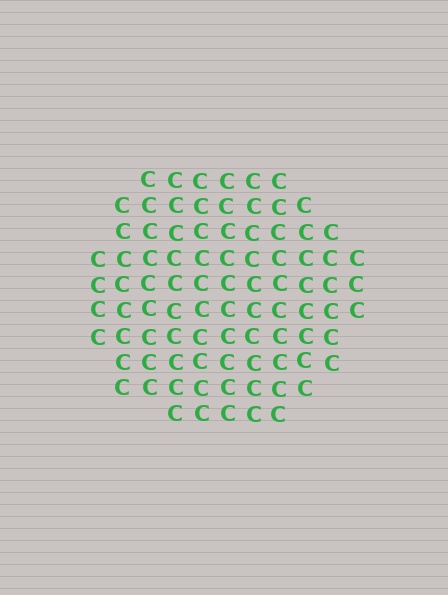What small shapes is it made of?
It is made of small letter C's.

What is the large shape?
The large shape is a circle.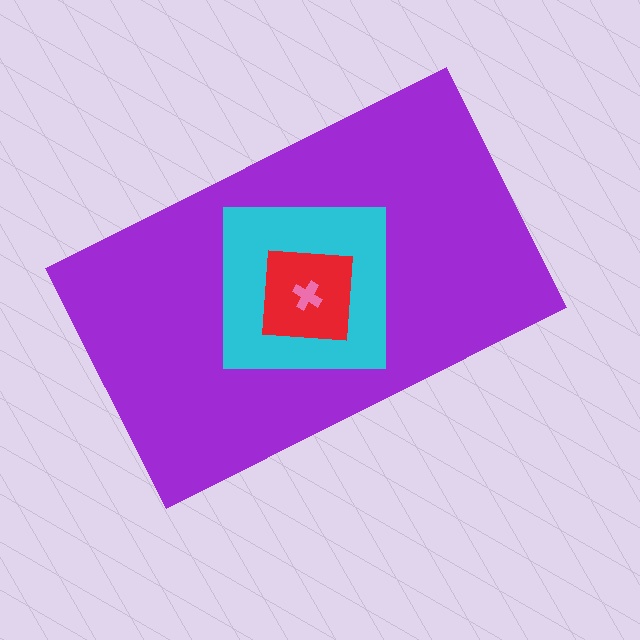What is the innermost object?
The pink cross.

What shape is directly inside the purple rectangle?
The cyan square.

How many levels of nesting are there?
4.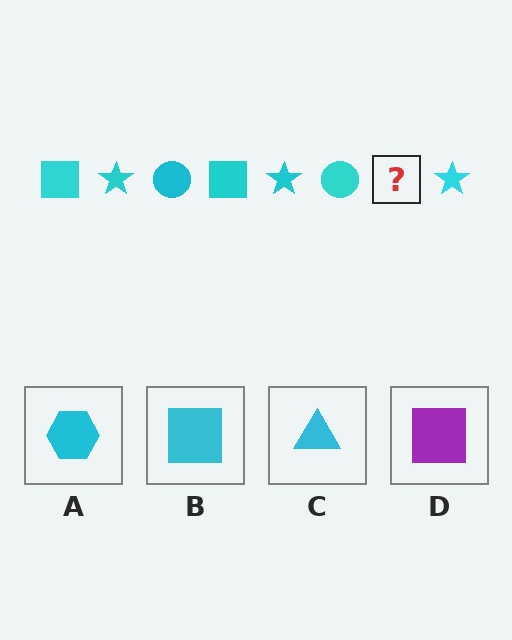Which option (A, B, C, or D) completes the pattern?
B.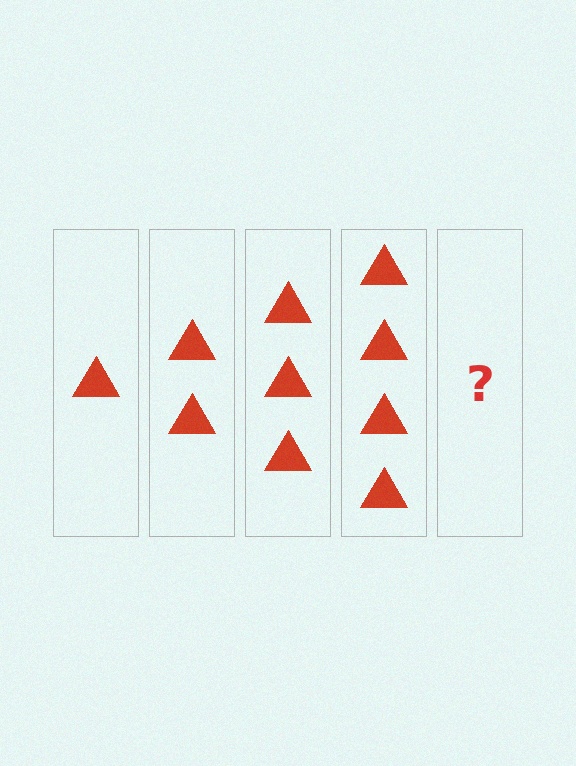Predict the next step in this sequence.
The next step is 5 triangles.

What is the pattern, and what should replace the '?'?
The pattern is that each step adds one more triangle. The '?' should be 5 triangles.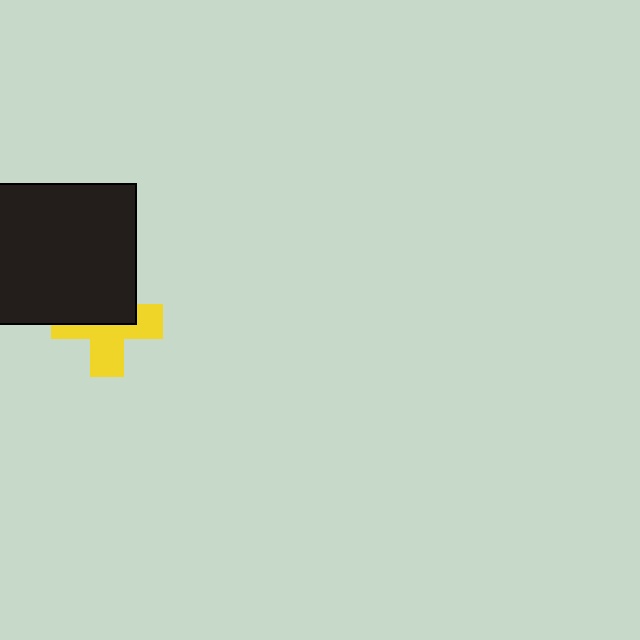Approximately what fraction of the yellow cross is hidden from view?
Roughly 48% of the yellow cross is hidden behind the black rectangle.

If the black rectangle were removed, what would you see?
You would see the complete yellow cross.